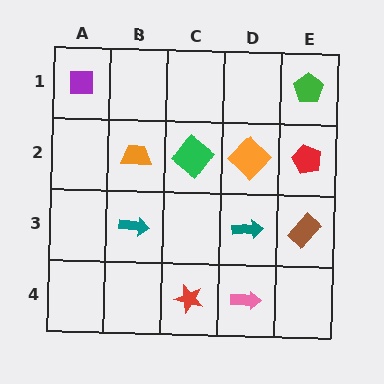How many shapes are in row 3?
3 shapes.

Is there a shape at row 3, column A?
No, that cell is empty.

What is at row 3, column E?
A brown rectangle.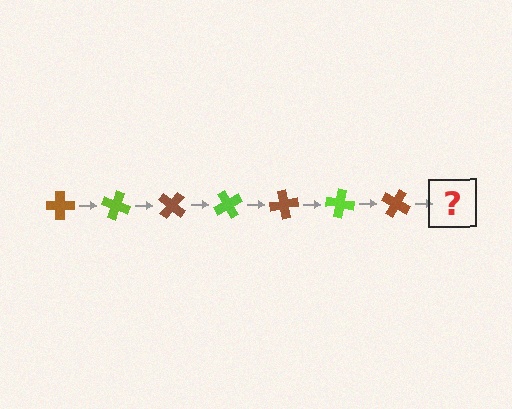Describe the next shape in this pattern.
It should be a lime cross, rotated 140 degrees from the start.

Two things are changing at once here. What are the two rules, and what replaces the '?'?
The two rules are that it rotates 20 degrees each step and the color cycles through brown and lime. The '?' should be a lime cross, rotated 140 degrees from the start.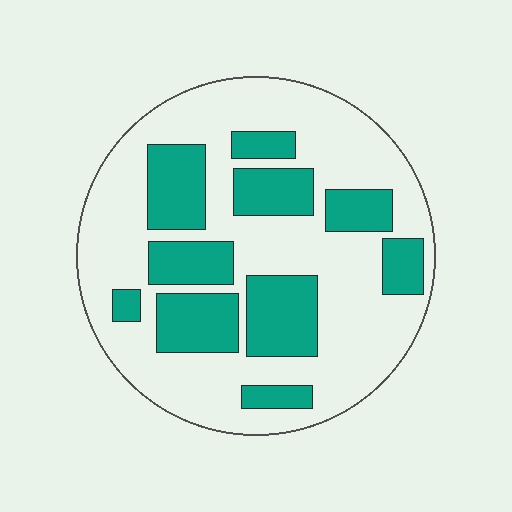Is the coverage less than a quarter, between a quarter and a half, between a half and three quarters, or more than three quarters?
Between a quarter and a half.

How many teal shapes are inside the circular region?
10.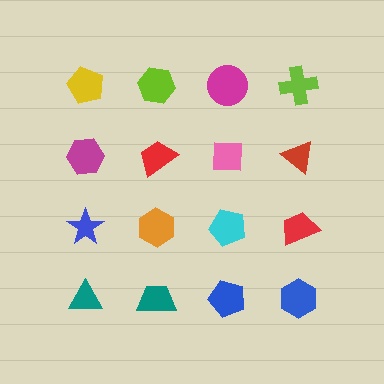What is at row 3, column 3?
A cyan pentagon.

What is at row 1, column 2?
A lime hexagon.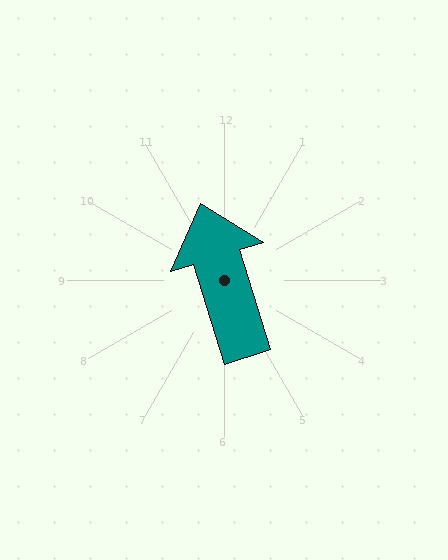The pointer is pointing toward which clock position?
Roughly 11 o'clock.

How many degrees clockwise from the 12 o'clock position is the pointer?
Approximately 343 degrees.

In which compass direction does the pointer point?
North.